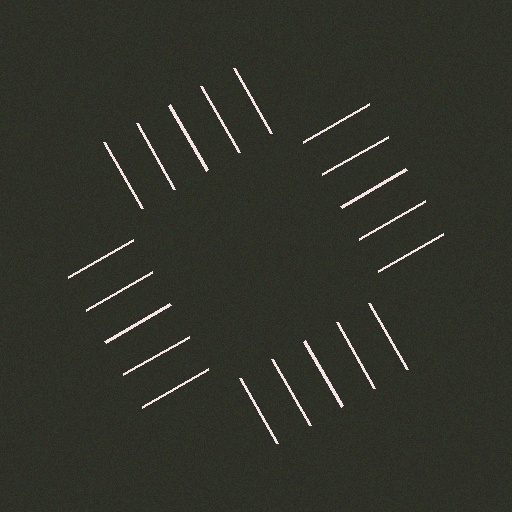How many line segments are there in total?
20 — 5 along each of the 4 edges.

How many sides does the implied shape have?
4 sides — the line-ends trace a square.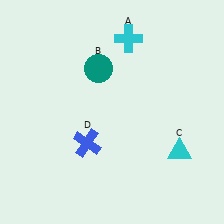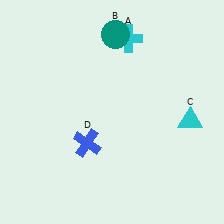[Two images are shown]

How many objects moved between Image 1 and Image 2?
2 objects moved between the two images.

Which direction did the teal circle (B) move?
The teal circle (B) moved up.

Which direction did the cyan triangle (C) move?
The cyan triangle (C) moved up.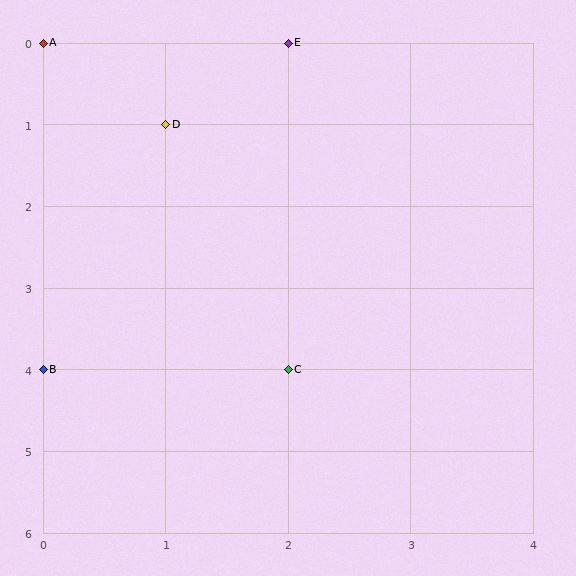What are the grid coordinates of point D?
Point D is at grid coordinates (1, 1).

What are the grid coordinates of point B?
Point B is at grid coordinates (0, 4).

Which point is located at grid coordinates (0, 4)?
Point B is at (0, 4).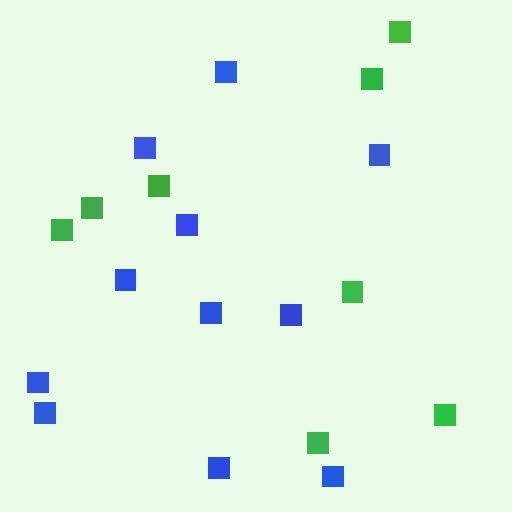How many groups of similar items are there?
There are 2 groups: one group of green squares (8) and one group of blue squares (11).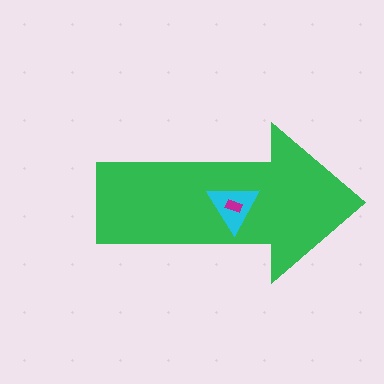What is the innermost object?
The magenta rectangle.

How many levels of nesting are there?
3.